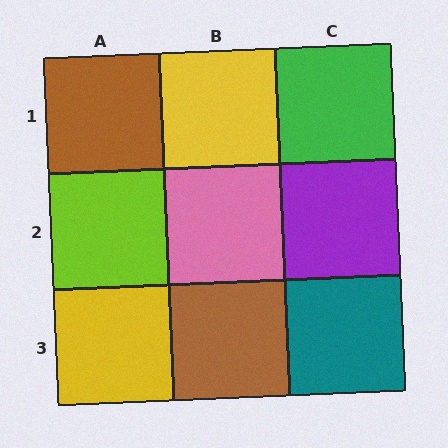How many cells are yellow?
2 cells are yellow.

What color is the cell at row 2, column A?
Lime.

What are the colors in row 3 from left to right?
Yellow, brown, teal.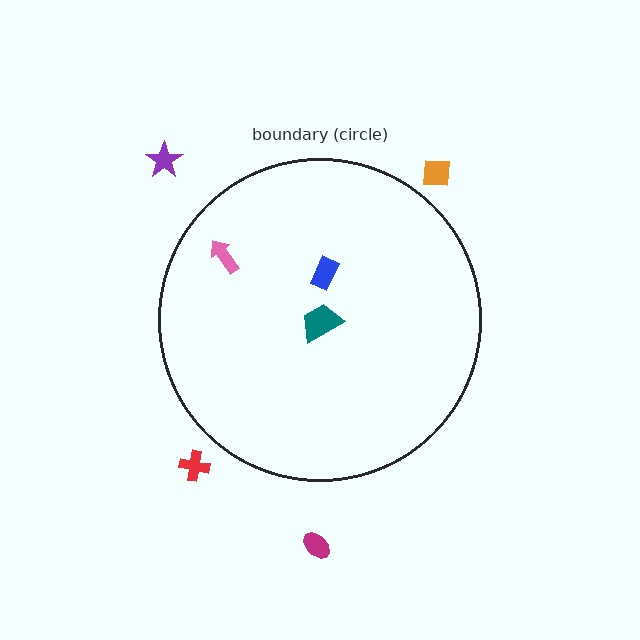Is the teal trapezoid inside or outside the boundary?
Inside.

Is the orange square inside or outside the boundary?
Outside.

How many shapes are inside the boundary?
3 inside, 4 outside.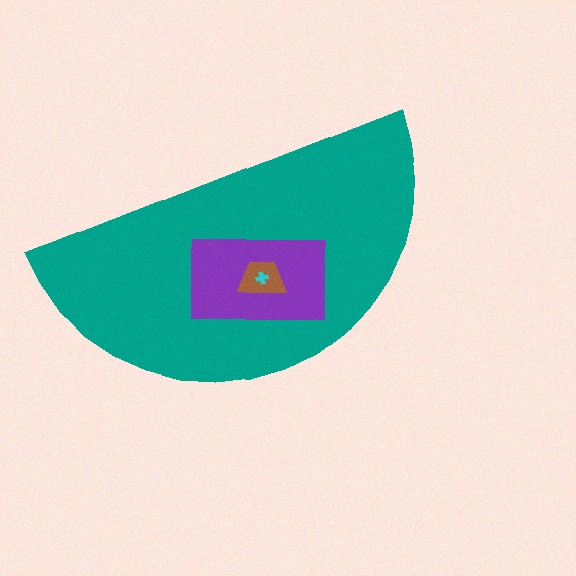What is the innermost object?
The cyan cross.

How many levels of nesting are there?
4.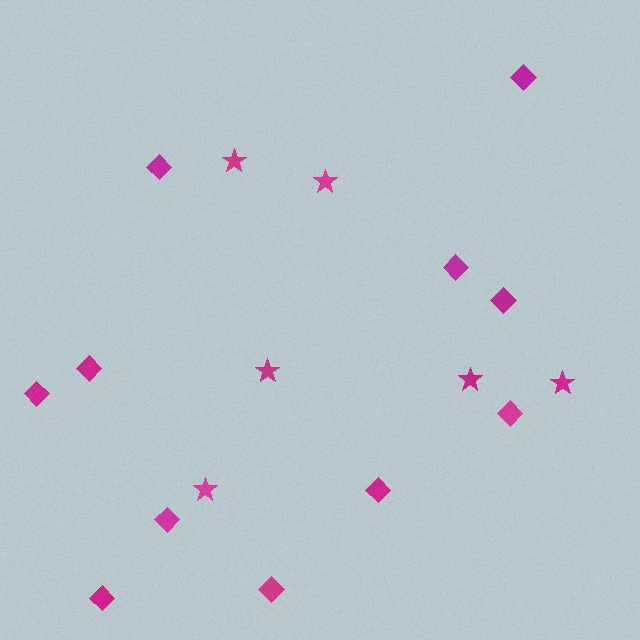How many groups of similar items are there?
There are 2 groups: one group of diamonds (11) and one group of stars (6).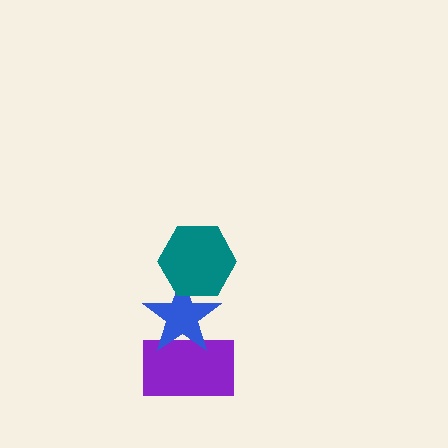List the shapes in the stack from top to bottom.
From top to bottom: the teal hexagon, the blue star, the purple rectangle.